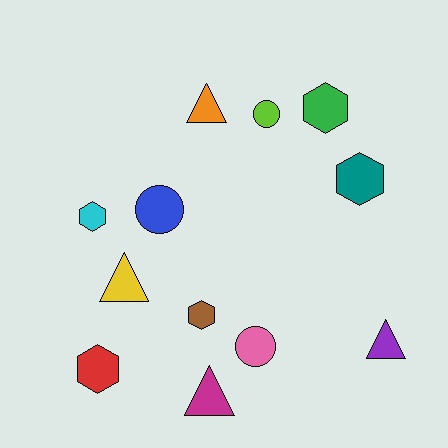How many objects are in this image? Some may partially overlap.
There are 12 objects.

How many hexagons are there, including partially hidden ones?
There are 5 hexagons.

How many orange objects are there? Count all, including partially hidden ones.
There is 1 orange object.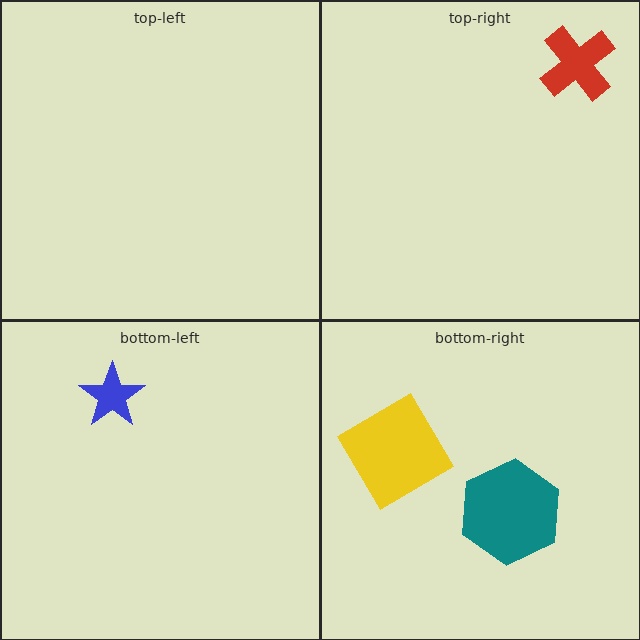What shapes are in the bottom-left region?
The blue star.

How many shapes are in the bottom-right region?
2.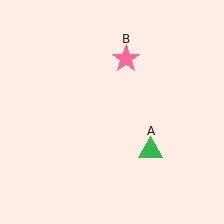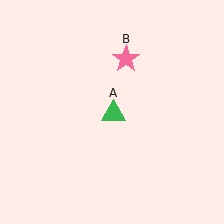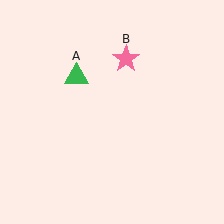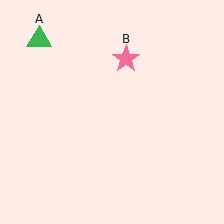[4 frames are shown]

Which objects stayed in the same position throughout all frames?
Pink star (object B) remained stationary.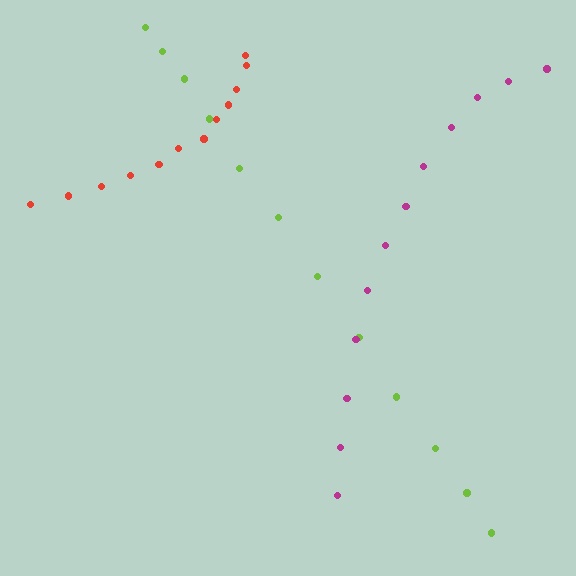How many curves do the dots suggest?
There are 3 distinct paths.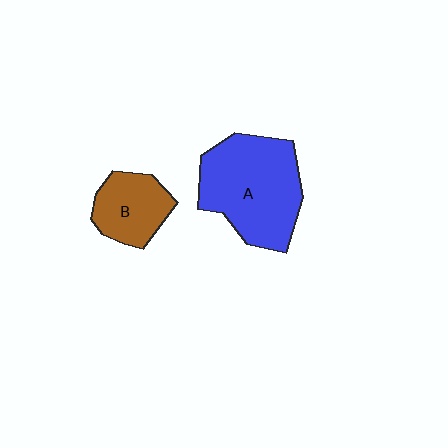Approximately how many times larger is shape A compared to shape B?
Approximately 2.0 times.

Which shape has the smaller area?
Shape B (brown).